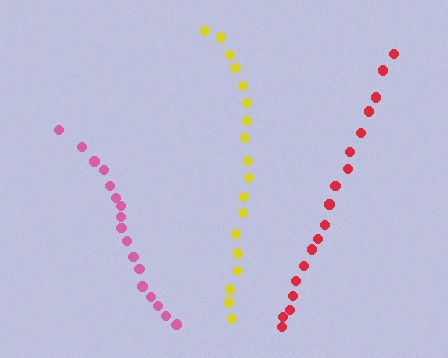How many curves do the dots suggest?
There are 3 distinct paths.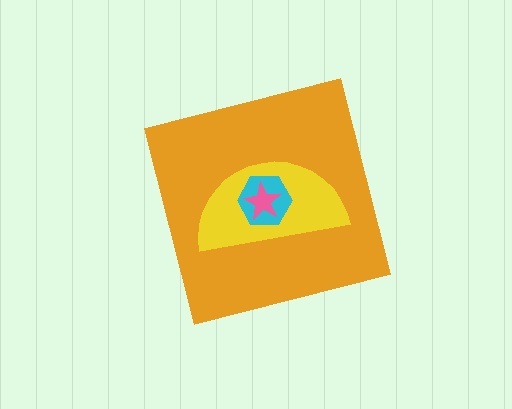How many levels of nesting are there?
4.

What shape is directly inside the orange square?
The yellow semicircle.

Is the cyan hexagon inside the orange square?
Yes.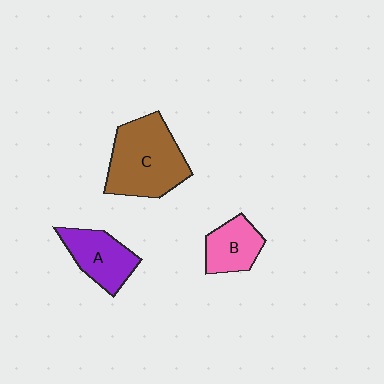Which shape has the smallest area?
Shape B (pink).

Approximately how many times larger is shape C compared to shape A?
Approximately 1.6 times.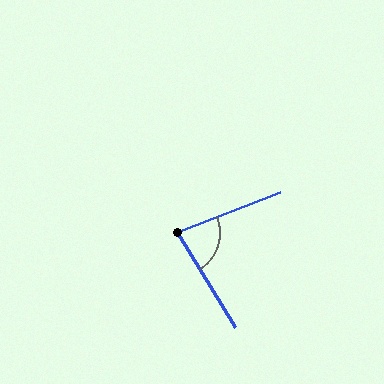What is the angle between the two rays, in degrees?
Approximately 79 degrees.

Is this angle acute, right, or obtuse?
It is acute.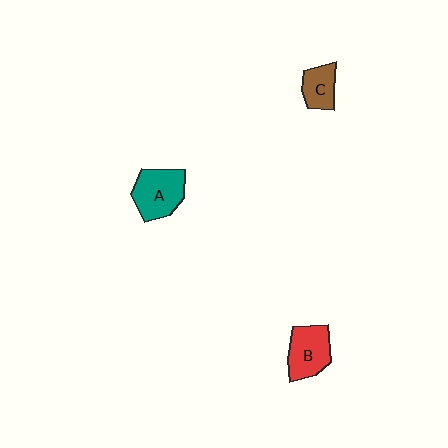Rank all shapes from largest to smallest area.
From largest to smallest: A (teal), B (red), C (brown).